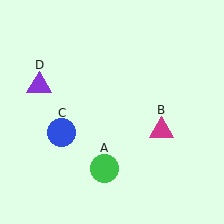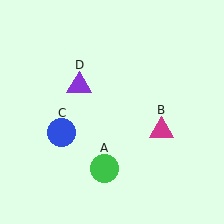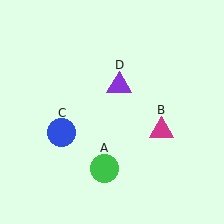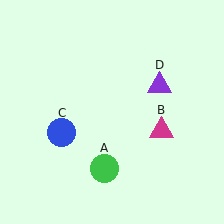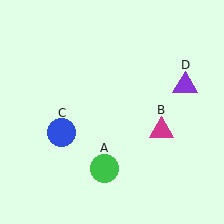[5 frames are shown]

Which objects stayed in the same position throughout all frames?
Green circle (object A) and magenta triangle (object B) and blue circle (object C) remained stationary.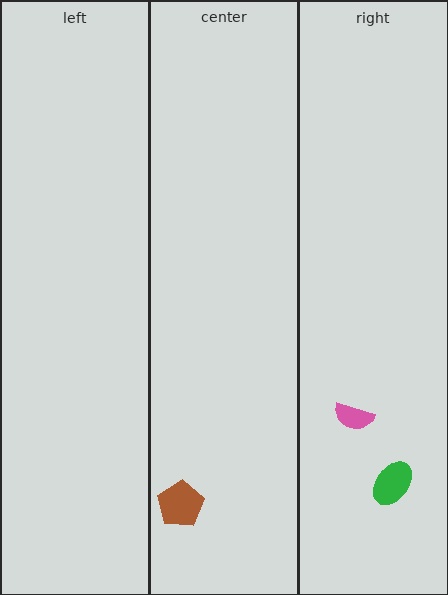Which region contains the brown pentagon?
The center region.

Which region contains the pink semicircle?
The right region.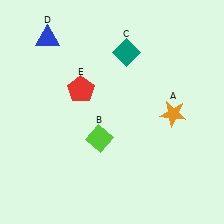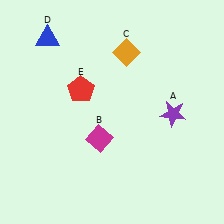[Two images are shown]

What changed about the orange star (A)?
In Image 1, A is orange. In Image 2, it changed to purple.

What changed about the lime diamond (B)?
In Image 1, B is lime. In Image 2, it changed to magenta.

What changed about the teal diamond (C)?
In Image 1, C is teal. In Image 2, it changed to orange.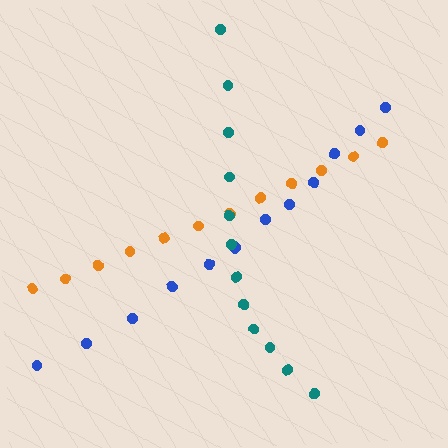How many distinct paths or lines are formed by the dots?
There are 3 distinct paths.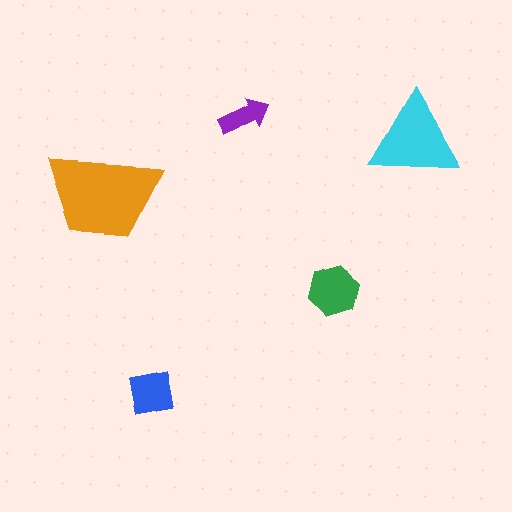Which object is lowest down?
The blue square is bottommost.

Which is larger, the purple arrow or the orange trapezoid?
The orange trapezoid.